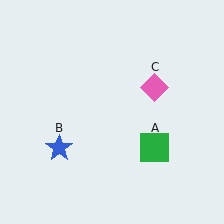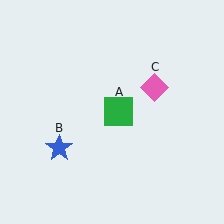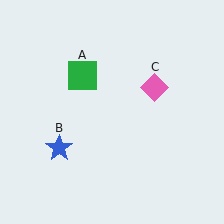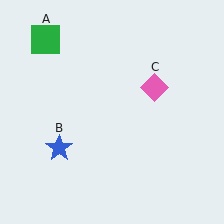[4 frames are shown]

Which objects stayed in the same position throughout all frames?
Blue star (object B) and pink diamond (object C) remained stationary.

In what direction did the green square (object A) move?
The green square (object A) moved up and to the left.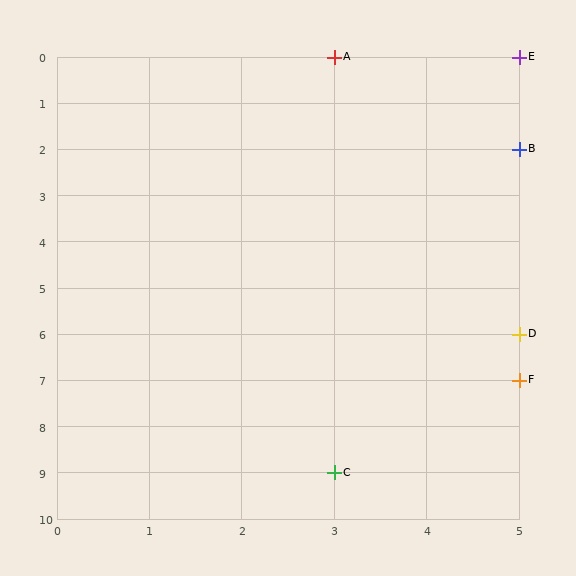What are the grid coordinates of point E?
Point E is at grid coordinates (5, 0).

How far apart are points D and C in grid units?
Points D and C are 2 columns and 3 rows apart (about 3.6 grid units diagonally).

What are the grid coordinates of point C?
Point C is at grid coordinates (3, 9).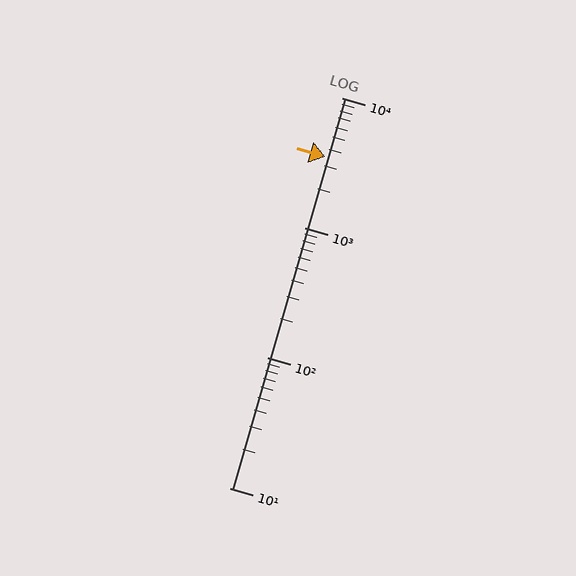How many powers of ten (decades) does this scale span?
The scale spans 3 decades, from 10 to 10000.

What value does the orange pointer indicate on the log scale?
The pointer indicates approximately 3500.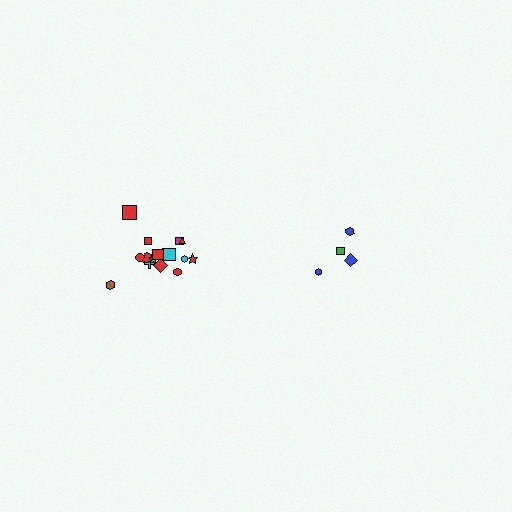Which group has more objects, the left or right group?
The left group.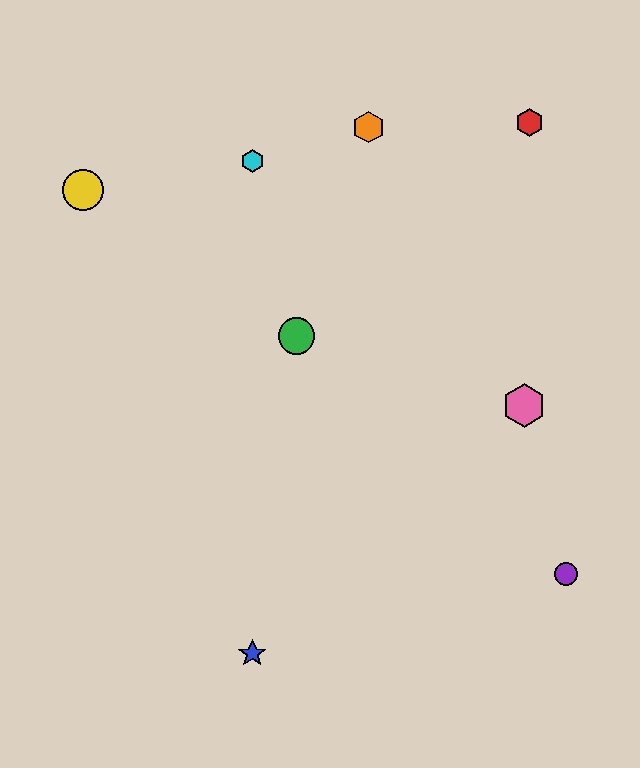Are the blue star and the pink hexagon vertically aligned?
No, the blue star is at x≈252 and the pink hexagon is at x≈524.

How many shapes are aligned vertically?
2 shapes (the blue star, the cyan hexagon) are aligned vertically.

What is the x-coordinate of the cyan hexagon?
The cyan hexagon is at x≈252.